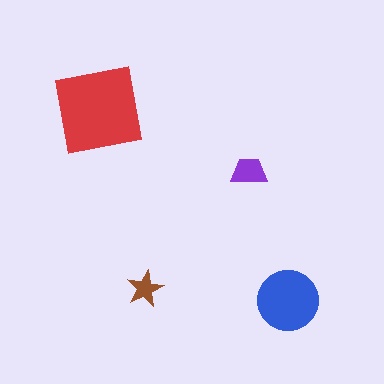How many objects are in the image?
There are 4 objects in the image.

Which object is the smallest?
The brown star.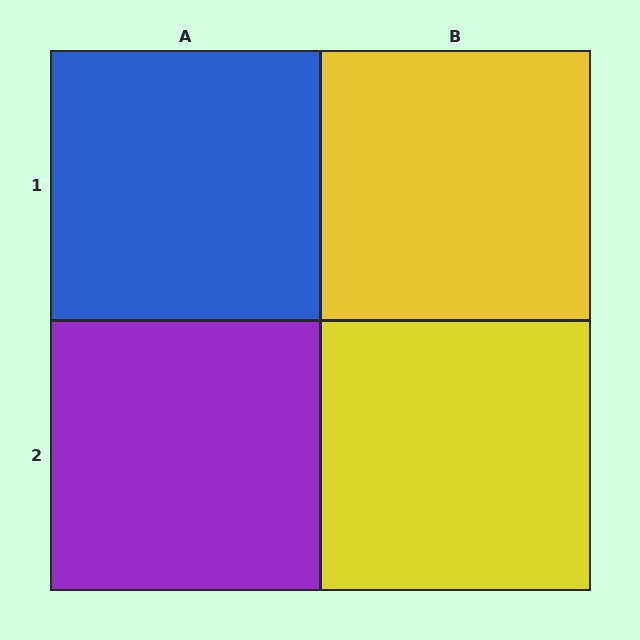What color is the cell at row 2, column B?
Yellow.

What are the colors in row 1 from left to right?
Blue, yellow.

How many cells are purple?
1 cell is purple.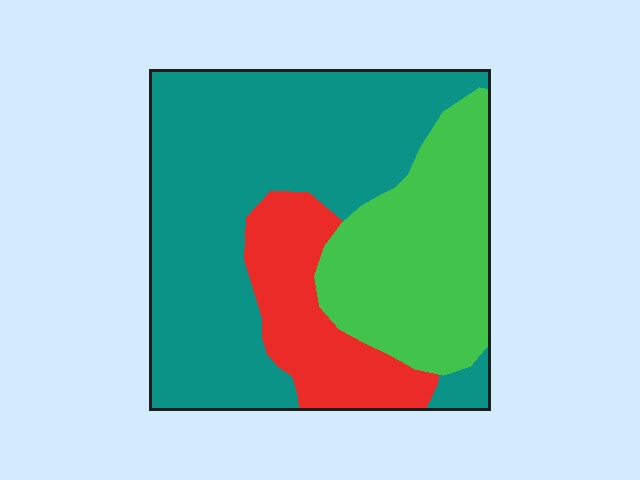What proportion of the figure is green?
Green covers 28% of the figure.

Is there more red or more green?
Green.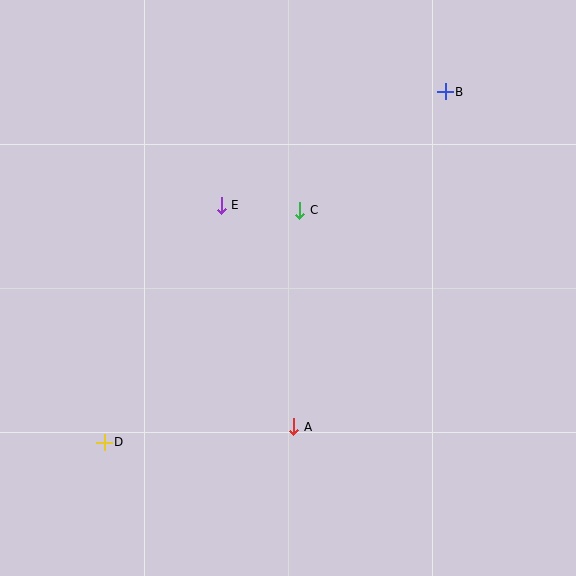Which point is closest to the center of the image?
Point C at (300, 210) is closest to the center.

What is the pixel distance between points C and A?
The distance between C and A is 217 pixels.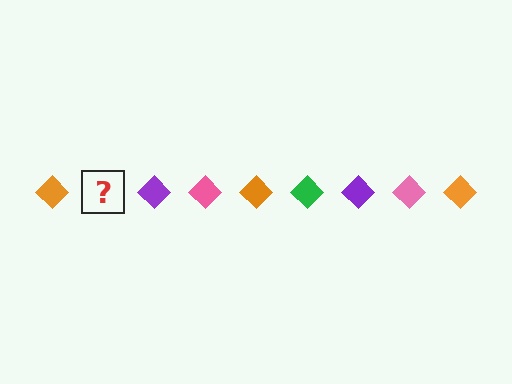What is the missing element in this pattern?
The missing element is a green diamond.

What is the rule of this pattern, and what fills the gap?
The rule is that the pattern cycles through orange, green, purple, pink diamonds. The gap should be filled with a green diamond.